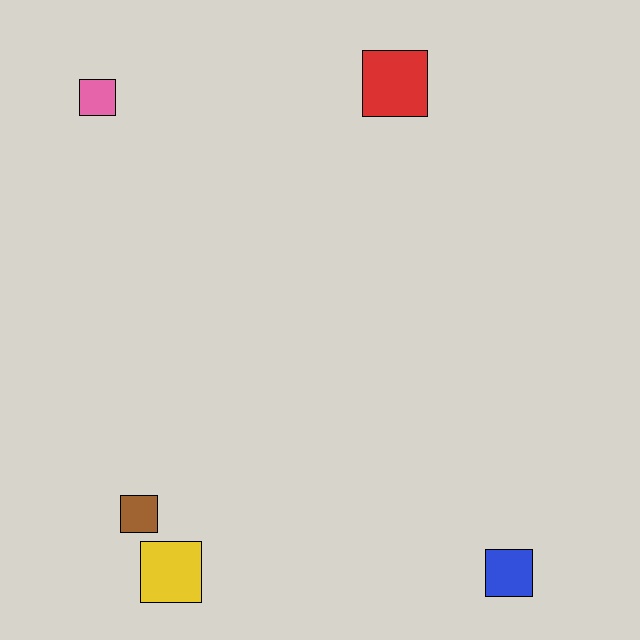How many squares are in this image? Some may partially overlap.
There are 5 squares.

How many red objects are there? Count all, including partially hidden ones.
There is 1 red object.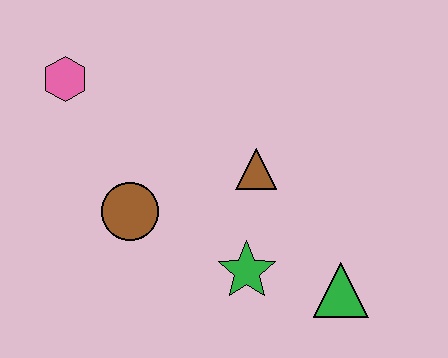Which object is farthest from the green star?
The pink hexagon is farthest from the green star.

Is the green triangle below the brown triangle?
Yes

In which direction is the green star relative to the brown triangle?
The green star is below the brown triangle.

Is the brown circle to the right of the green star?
No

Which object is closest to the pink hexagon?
The brown circle is closest to the pink hexagon.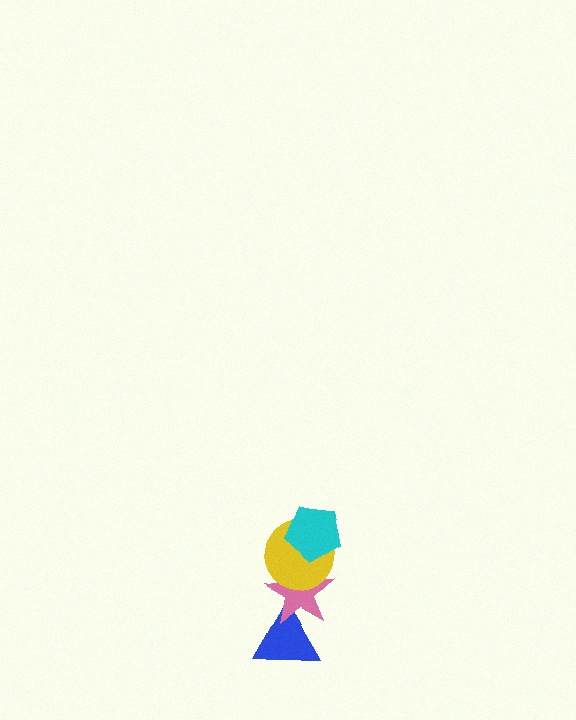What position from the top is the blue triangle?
The blue triangle is 4th from the top.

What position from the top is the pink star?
The pink star is 3rd from the top.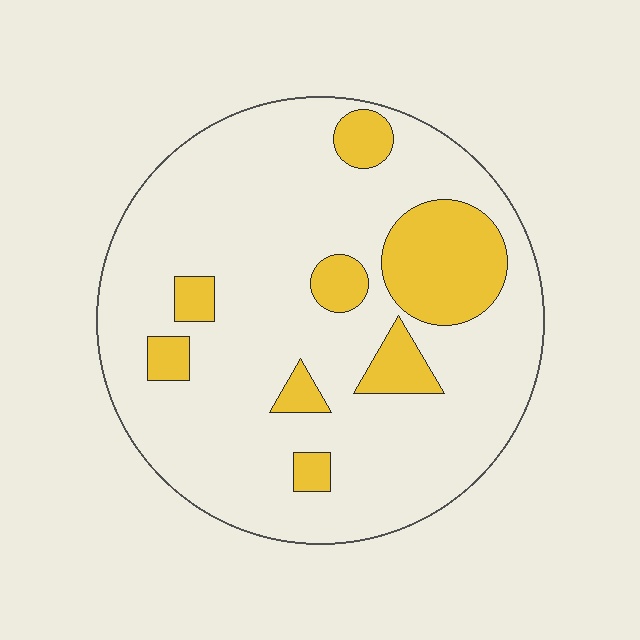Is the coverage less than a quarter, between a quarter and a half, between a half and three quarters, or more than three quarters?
Less than a quarter.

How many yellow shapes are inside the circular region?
8.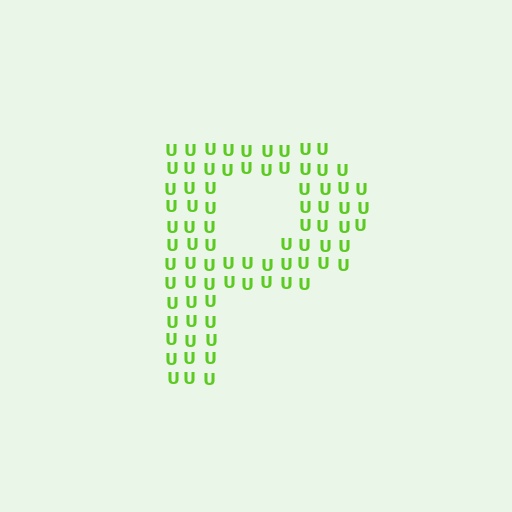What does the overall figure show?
The overall figure shows the letter P.